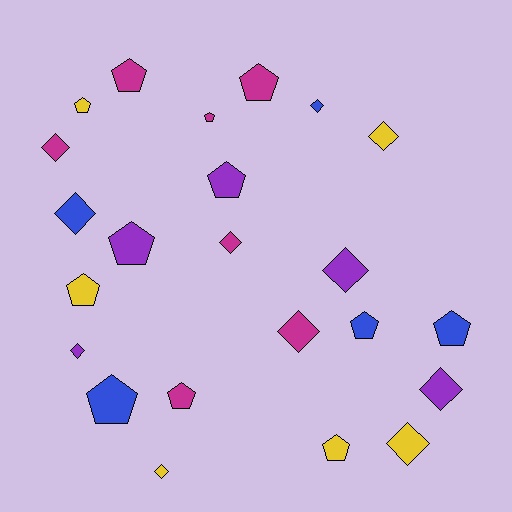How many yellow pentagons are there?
There are 3 yellow pentagons.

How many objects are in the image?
There are 23 objects.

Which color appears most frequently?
Magenta, with 7 objects.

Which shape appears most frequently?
Pentagon, with 12 objects.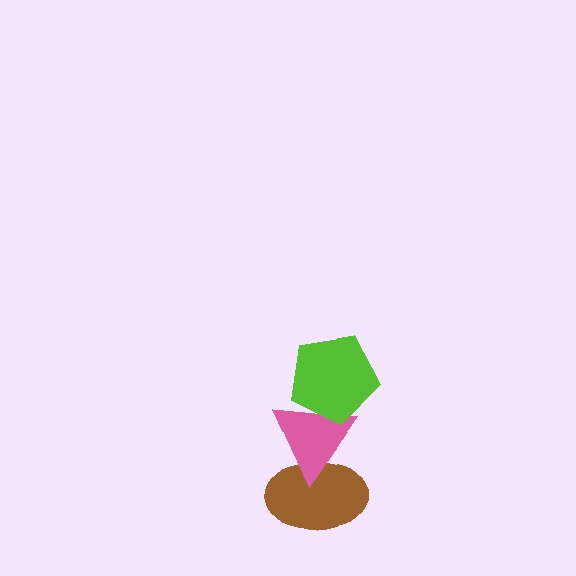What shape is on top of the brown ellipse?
The pink triangle is on top of the brown ellipse.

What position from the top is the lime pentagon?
The lime pentagon is 1st from the top.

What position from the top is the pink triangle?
The pink triangle is 2nd from the top.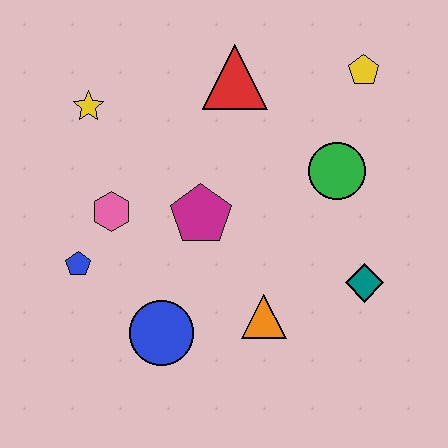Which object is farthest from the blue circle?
The yellow pentagon is farthest from the blue circle.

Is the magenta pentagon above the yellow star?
No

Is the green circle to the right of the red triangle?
Yes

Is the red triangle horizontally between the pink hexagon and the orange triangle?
Yes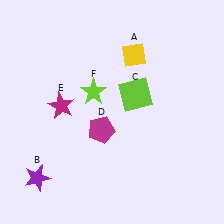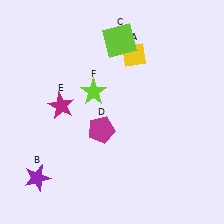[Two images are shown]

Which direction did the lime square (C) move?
The lime square (C) moved up.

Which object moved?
The lime square (C) moved up.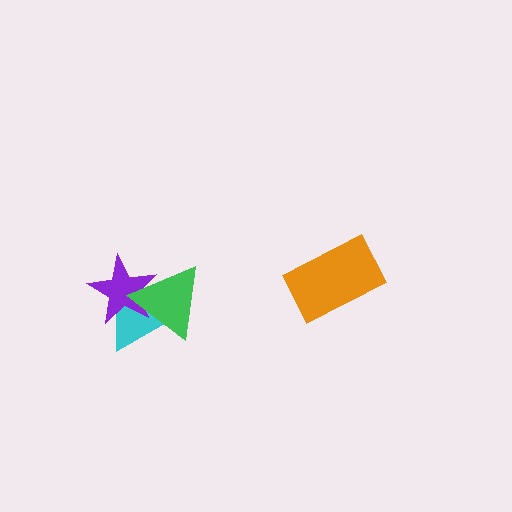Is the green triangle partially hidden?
No, no other shape covers it.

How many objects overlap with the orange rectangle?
0 objects overlap with the orange rectangle.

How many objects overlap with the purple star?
2 objects overlap with the purple star.